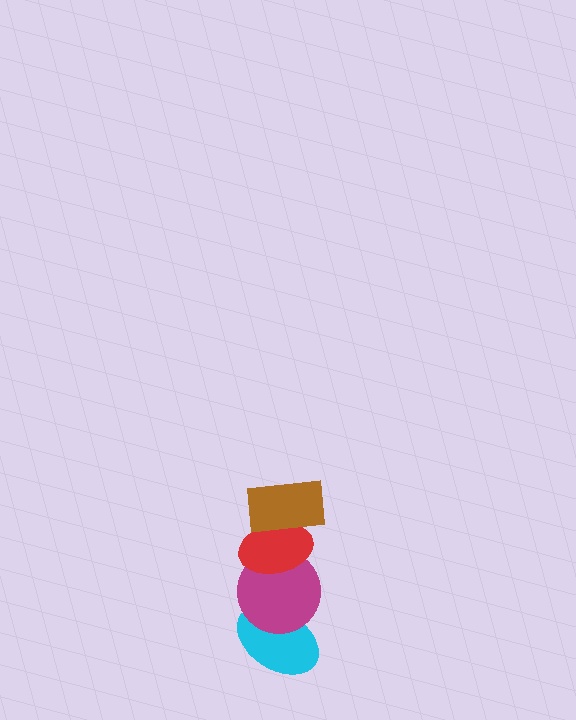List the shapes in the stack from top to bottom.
From top to bottom: the brown rectangle, the red ellipse, the magenta circle, the cyan ellipse.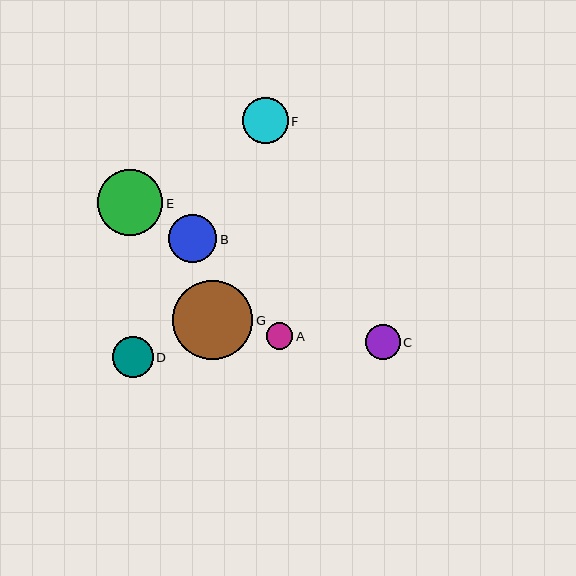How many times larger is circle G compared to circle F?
Circle G is approximately 1.7 times the size of circle F.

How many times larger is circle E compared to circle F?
Circle E is approximately 1.4 times the size of circle F.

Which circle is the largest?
Circle G is the largest with a size of approximately 80 pixels.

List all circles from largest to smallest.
From largest to smallest: G, E, B, F, D, C, A.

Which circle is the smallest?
Circle A is the smallest with a size of approximately 26 pixels.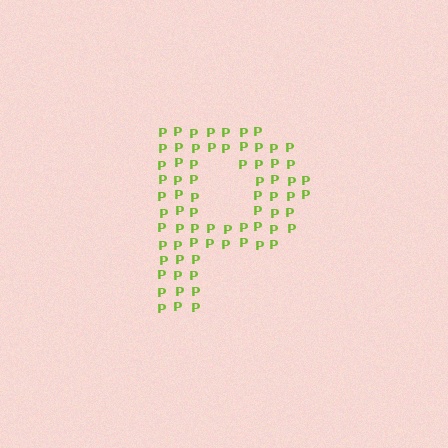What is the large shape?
The large shape is the letter P.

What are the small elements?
The small elements are letter P's.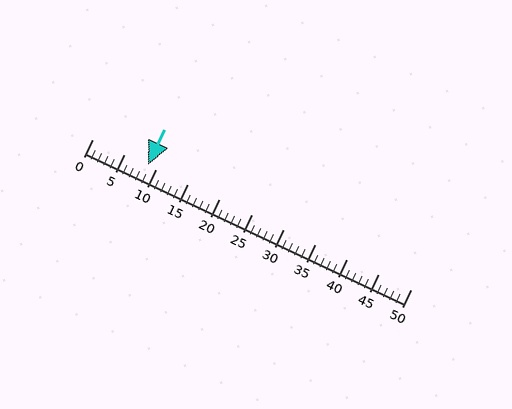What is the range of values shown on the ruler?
The ruler shows values from 0 to 50.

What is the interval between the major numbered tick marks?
The major tick marks are spaced 5 units apart.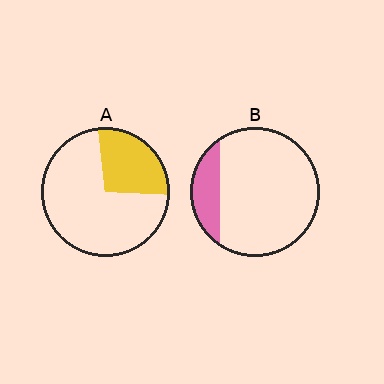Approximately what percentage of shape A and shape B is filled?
A is approximately 30% and B is approximately 15%.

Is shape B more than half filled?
No.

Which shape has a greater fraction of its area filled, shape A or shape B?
Shape A.